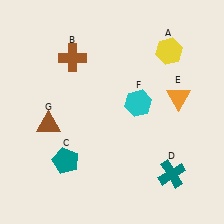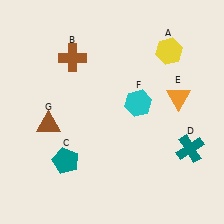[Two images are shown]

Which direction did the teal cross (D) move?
The teal cross (D) moved up.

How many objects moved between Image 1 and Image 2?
1 object moved between the two images.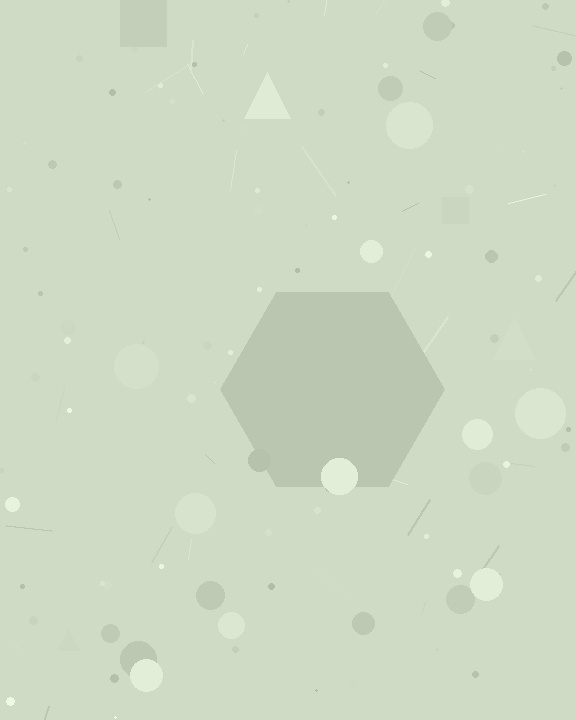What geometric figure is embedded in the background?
A hexagon is embedded in the background.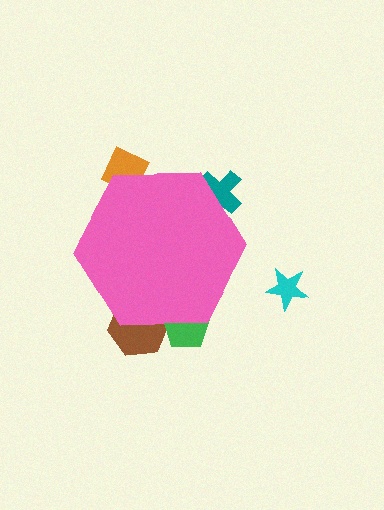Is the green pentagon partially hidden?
Yes, the green pentagon is partially hidden behind the pink hexagon.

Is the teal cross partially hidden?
Yes, the teal cross is partially hidden behind the pink hexagon.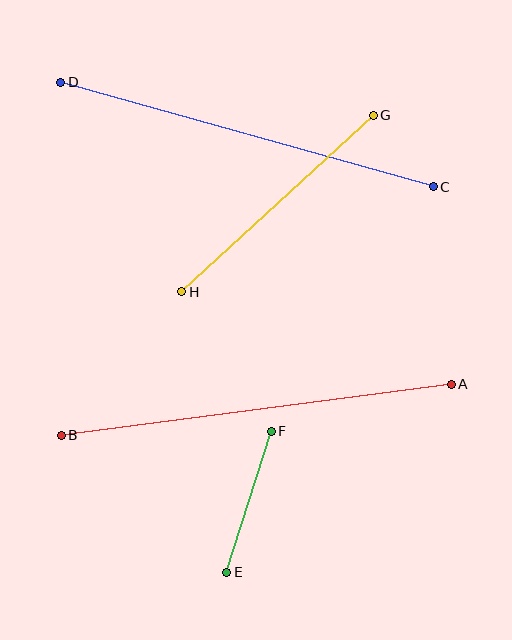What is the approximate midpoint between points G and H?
The midpoint is at approximately (278, 203) pixels.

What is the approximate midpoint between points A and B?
The midpoint is at approximately (256, 410) pixels.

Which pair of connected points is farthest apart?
Points A and B are farthest apart.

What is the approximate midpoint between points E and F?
The midpoint is at approximately (249, 502) pixels.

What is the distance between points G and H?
The distance is approximately 260 pixels.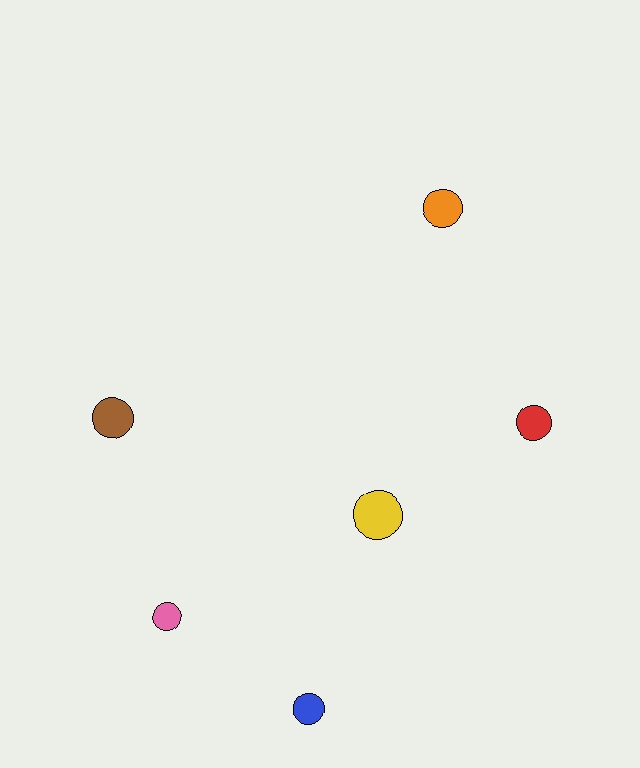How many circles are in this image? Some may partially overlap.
There are 6 circles.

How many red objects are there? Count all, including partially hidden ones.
There is 1 red object.